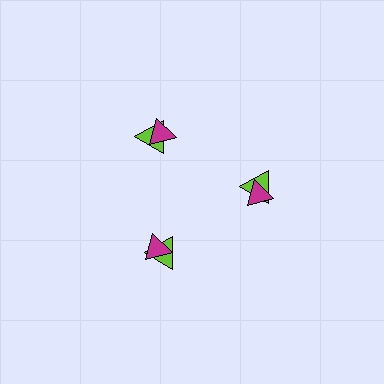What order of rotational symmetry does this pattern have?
This pattern has 3-fold rotational symmetry.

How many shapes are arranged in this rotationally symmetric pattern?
There are 6 shapes, arranged in 3 groups of 2.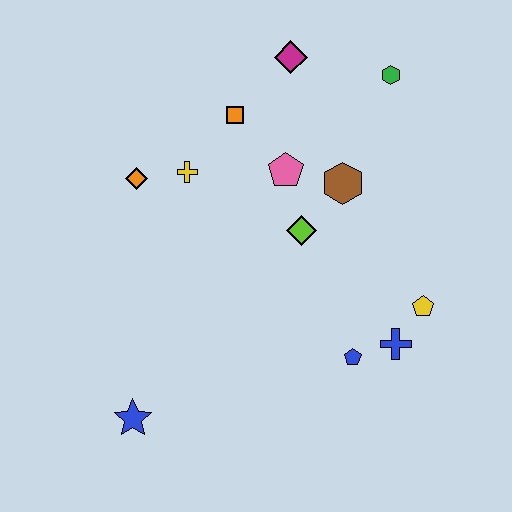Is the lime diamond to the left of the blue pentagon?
Yes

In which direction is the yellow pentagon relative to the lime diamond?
The yellow pentagon is to the right of the lime diamond.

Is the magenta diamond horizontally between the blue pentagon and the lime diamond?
No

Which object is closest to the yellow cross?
The orange diamond is closest to the yellow cross.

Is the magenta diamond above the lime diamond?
Yes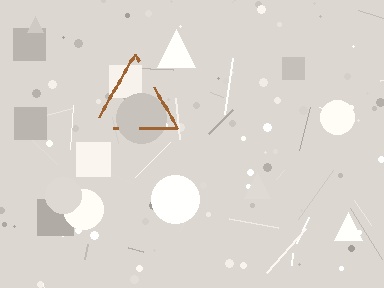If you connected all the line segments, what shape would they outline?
They would outline a triangle.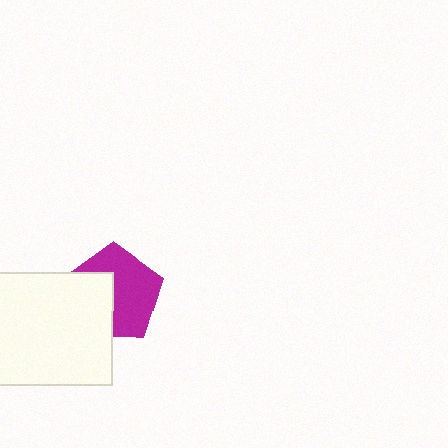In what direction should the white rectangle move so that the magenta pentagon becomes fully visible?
The white rectangle should move toward the lower-left. That is the shortest direction to clear the overlap and leave the magenta pentagon fully visible.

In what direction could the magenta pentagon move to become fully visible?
The magenta pentagon could move toward the upper-right. That would shift it out from behind the white rectangle entirely.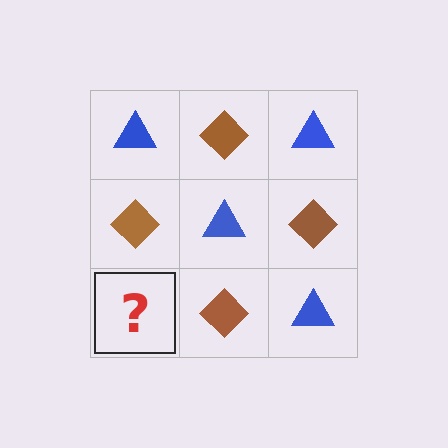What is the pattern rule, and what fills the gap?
The rule is that it alternates blue triangle and brown diamond in a checkerboard pattern. The gap should be filled with a blue triangle.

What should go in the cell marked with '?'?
The missing cell should contain a blue triangle.